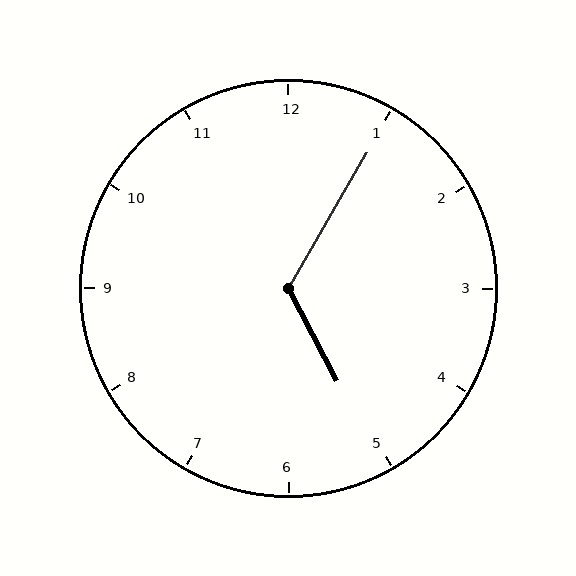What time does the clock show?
5:05.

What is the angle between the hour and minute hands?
Approximately 122 degrees.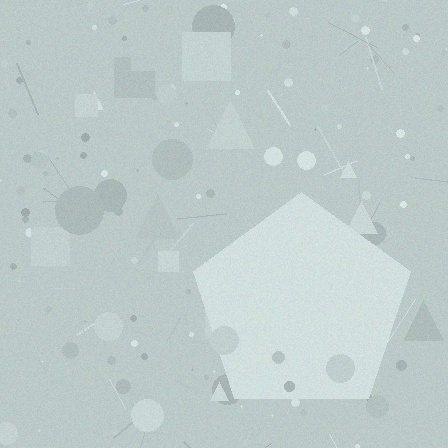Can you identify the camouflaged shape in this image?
The camouflaged shape is a pentagon.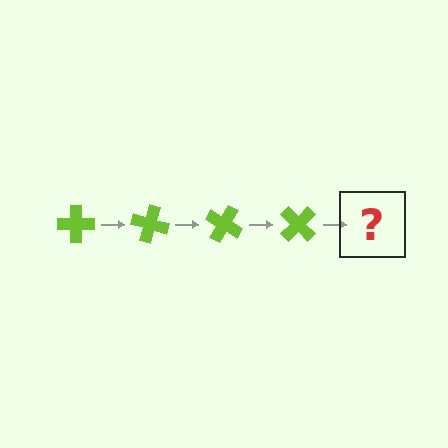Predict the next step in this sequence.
The next step is a lime cross rotated 60 degrees.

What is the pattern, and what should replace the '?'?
The pattern is that the cross rotates 15 degrees each step. The '?' should be a lime cross rotated 60 degrees.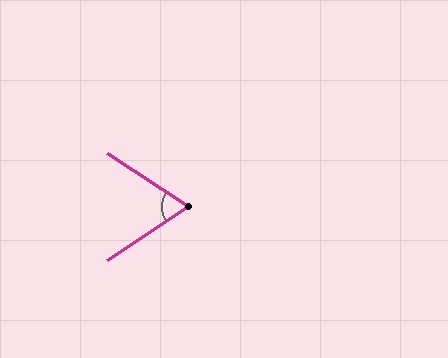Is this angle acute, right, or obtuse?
It is acute.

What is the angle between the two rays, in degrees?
Approximately 67 degrees.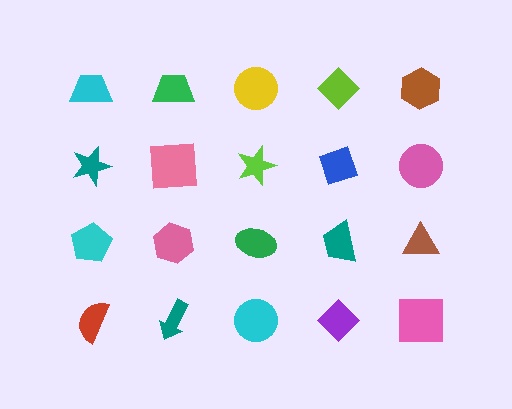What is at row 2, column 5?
A pink circle.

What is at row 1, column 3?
A yellow circle.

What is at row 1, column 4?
A lime diamond.